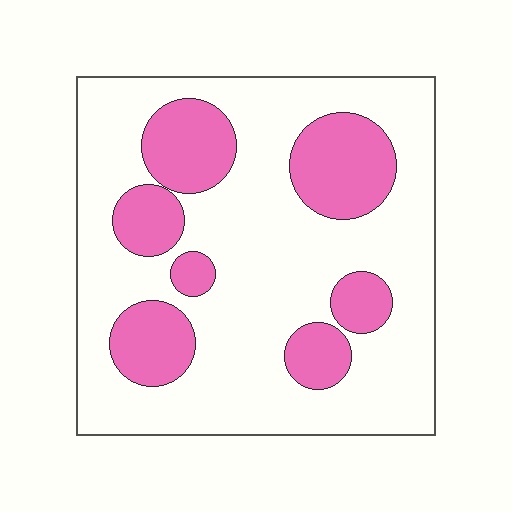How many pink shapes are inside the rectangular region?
7.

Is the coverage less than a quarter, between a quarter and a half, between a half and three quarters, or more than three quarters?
Between a quarter and a half.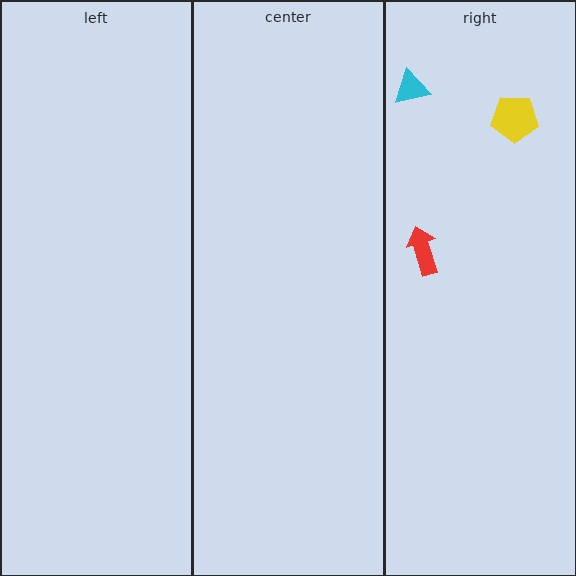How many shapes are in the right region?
3.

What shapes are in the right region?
The cyan triangle, the yellow pentagon, the red arrow.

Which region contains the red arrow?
The right region.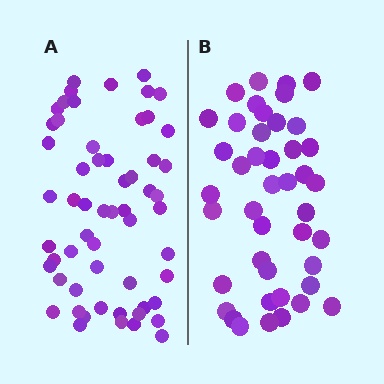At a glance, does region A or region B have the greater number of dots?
Region A (the left region) has more dots.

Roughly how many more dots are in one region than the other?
Region A has approximately 15 more dots than region B.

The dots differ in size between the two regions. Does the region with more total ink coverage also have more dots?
No. Region B has more total ink coverage because its dots are larger, but region A actually contains more individual dots. Total area can be misleading — the number of items is what matters here.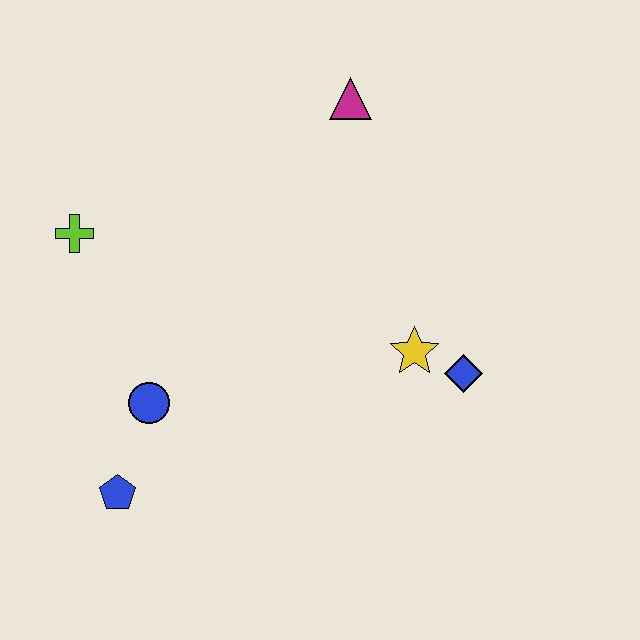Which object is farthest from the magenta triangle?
The blue pentagon is farthest from the magenta triangle.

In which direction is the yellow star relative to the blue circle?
The yellow star is to the right of the blue circle.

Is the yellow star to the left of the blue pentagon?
No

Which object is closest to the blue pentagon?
The blue circle is closest to the blue pentagon.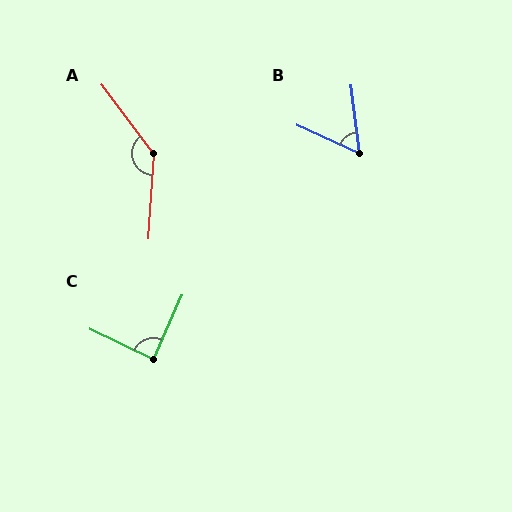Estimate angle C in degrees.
Approximately 88 degrees.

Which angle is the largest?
A, at approximately 140 degrees.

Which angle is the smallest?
B, at approximately 59 degrees.